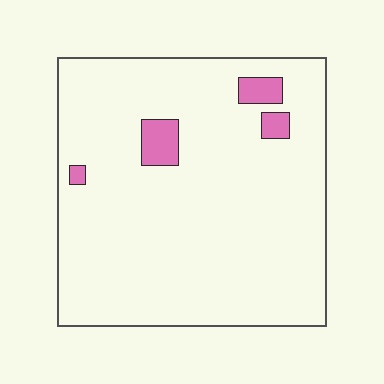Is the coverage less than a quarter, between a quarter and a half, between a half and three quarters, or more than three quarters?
Less than a quarter.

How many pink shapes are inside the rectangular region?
4.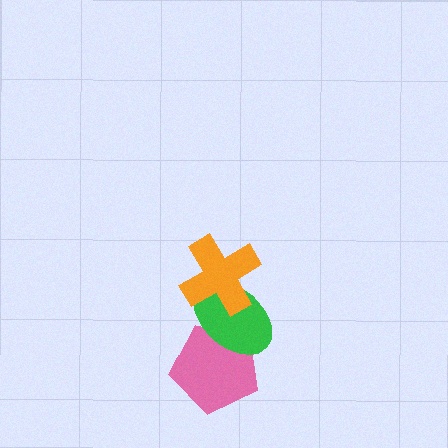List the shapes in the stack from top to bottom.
From top to bottom: the orange cross, the green ellipse, the pink pentagon.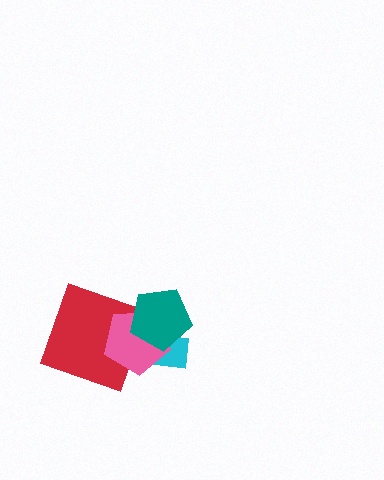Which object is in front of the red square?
The pink pentagon is in front of the red square.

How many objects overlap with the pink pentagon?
3 objects overlap with the pink pentagon.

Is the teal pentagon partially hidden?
No, no other shape covers it.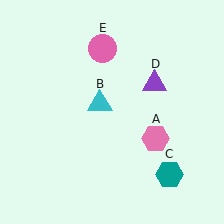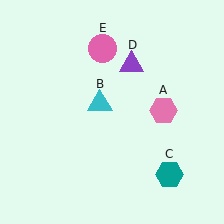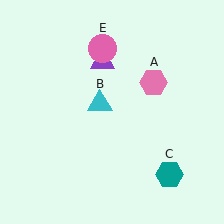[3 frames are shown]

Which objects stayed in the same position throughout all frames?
Cyan triangle (object B) and teal hexagon (object C) and pink circle (object E) remained stationary.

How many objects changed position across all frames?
2 objects changed position: pink hexagon (object A), purple triangle (object D).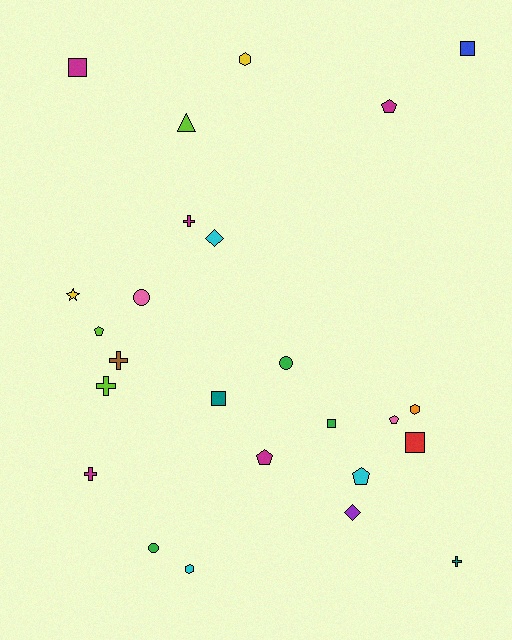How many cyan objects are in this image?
There are 3 cyan objects.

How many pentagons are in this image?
There are 5 pentagons.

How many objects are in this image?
There are 25 objects.